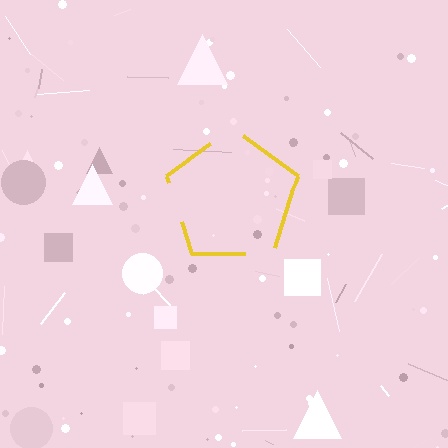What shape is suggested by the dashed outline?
The dashed outline suggests a pentagon.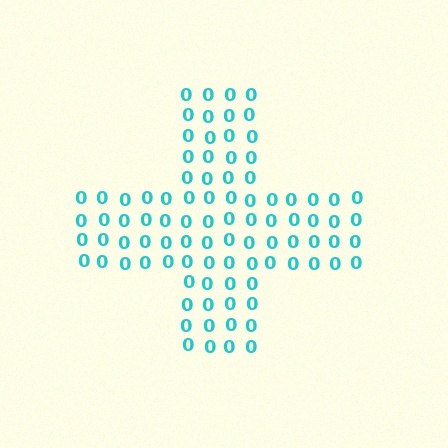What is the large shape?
The large shape is a cross.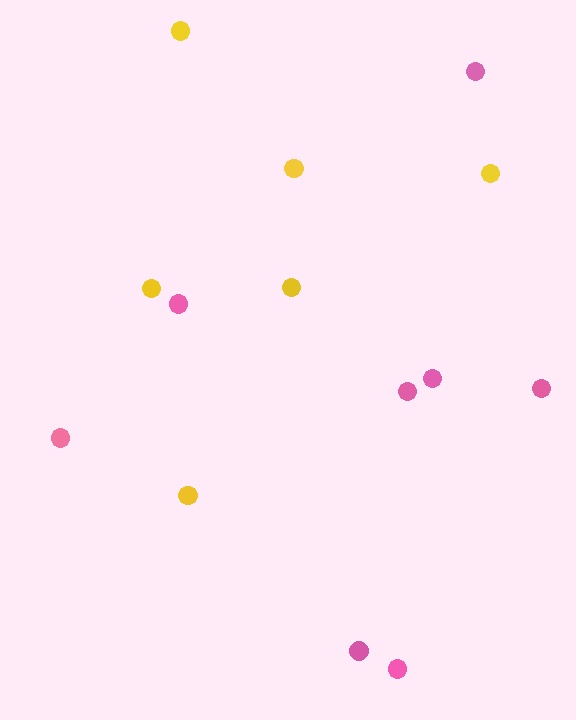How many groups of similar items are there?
There are 2 groups: one group of pink circles (8) and one group of yellow circles (6).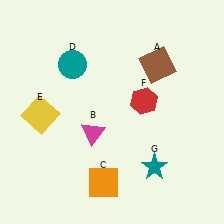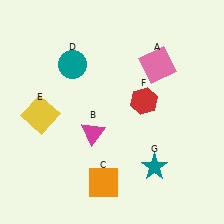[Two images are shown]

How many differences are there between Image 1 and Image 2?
There is 1 difference between the two images.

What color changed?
The square (A) changed from brown in Image 1 to pink in Image 2.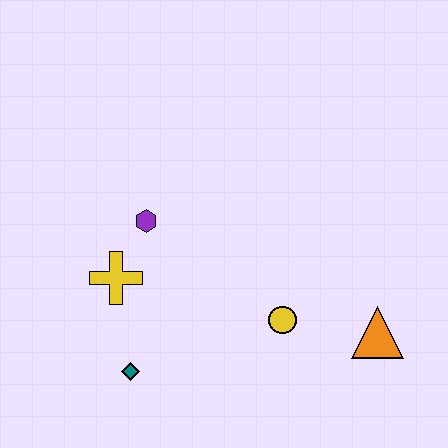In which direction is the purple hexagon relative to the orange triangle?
The purple hexagon is to the left of the orange triangle.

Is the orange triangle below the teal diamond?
No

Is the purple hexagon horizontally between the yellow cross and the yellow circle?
Yes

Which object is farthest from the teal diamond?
The orange triangle is farthest from the teal diamond.